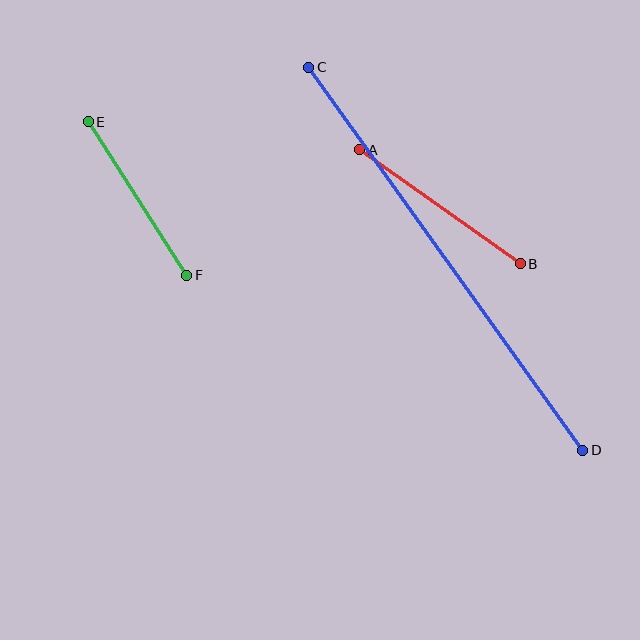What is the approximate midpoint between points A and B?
The midpoint is at approximately (440, 207) pixels.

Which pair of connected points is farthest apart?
Points C and D are farthest apart.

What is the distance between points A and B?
The distance is approximately 197 pixels.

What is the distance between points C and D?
The distance is approximately 471 pixels.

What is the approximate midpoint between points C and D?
The midpoint is at approximately (446, 259) pixels.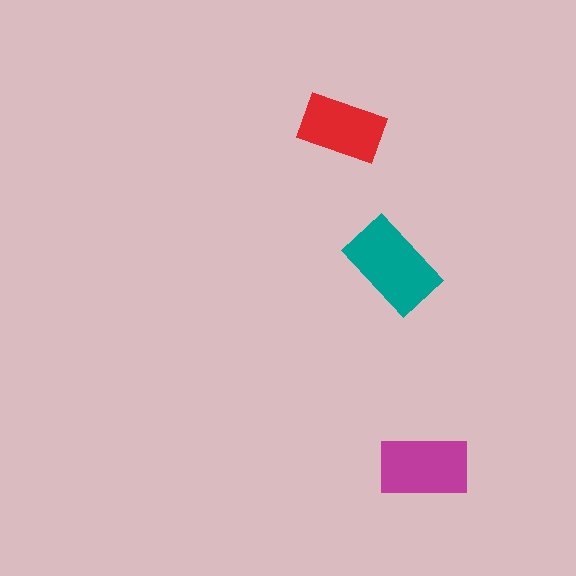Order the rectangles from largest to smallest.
the teal one, the magenta one, the red one.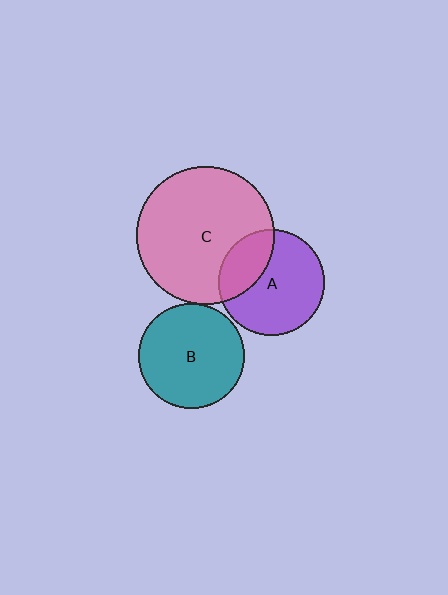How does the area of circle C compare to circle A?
Approximately 1.7 times.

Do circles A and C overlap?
Yes.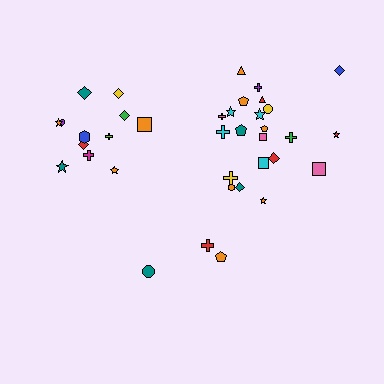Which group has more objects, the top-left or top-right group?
The top-right group.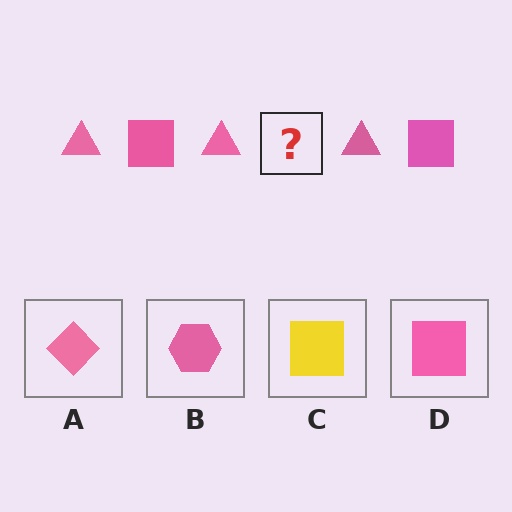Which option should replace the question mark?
Option D.